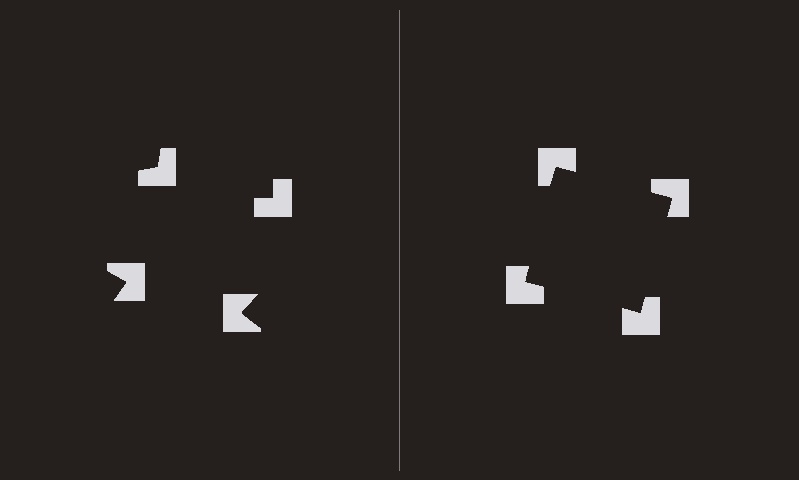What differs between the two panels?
The notched squares are positioned identically on both sides; only the wedge orientations differ. On the right they align to a square; on the left they are misaligned.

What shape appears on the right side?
An illusory square.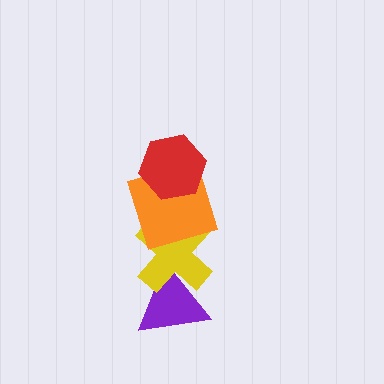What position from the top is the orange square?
The orange square is 2nd from the top.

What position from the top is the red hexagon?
The red hexagon is 1st from the top.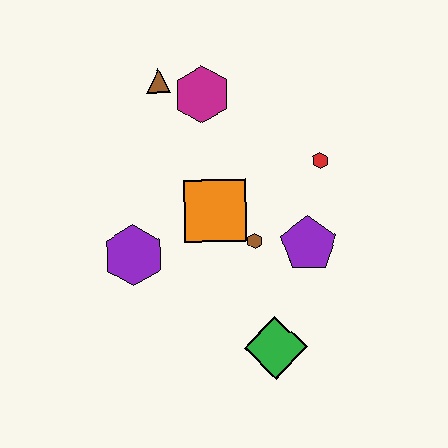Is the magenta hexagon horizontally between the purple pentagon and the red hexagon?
No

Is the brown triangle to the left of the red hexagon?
Yes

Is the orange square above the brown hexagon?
Yes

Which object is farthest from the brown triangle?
The green diamond is farthest from the brown triangle.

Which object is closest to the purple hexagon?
The orange square is closest to the purple hexagon.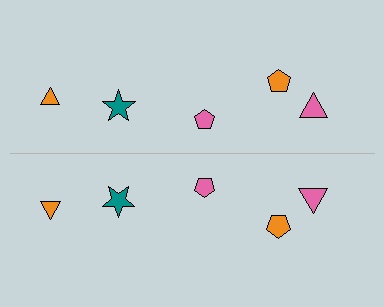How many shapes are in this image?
There are 10 shapes in this image.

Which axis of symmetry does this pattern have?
The pattern has a horizontal axis of symmetry running through the center of the image.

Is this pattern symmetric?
Yes, this pattern has bilateral (reflection) symmetry.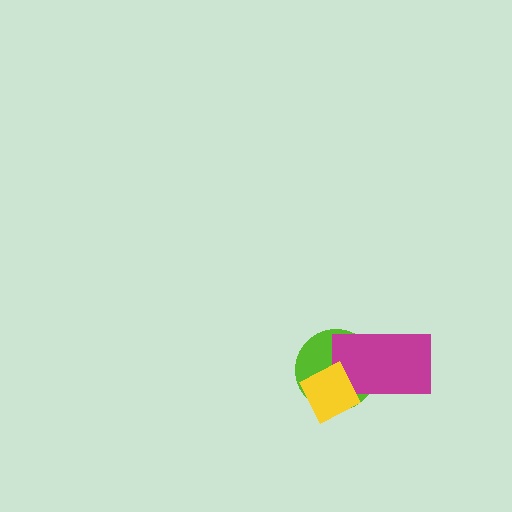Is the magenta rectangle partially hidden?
Yes, it is partially covered by another shape.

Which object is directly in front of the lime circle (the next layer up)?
The magenta rectangle is directly in front of the lime circle.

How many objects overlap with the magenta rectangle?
2 objects overlap with the magenta rectangle.